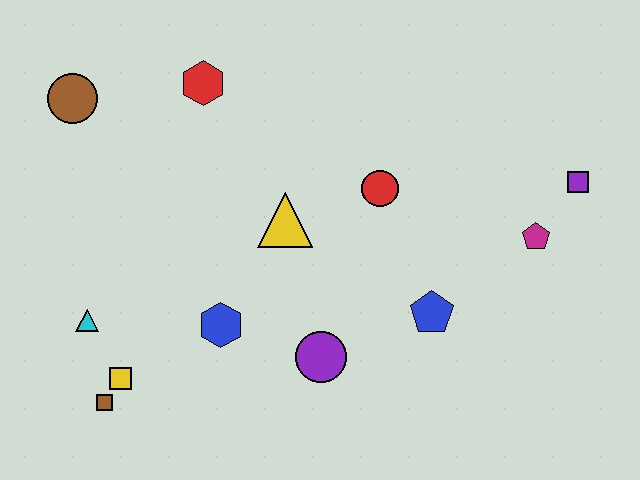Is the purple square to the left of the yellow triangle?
No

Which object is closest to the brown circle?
The red hexagon is closest to the brown circle.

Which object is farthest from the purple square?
The brown square is farthest from the purple square.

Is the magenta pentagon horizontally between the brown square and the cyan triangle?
No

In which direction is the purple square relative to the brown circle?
The purple square is to the right of the brown circle.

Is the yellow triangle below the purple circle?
No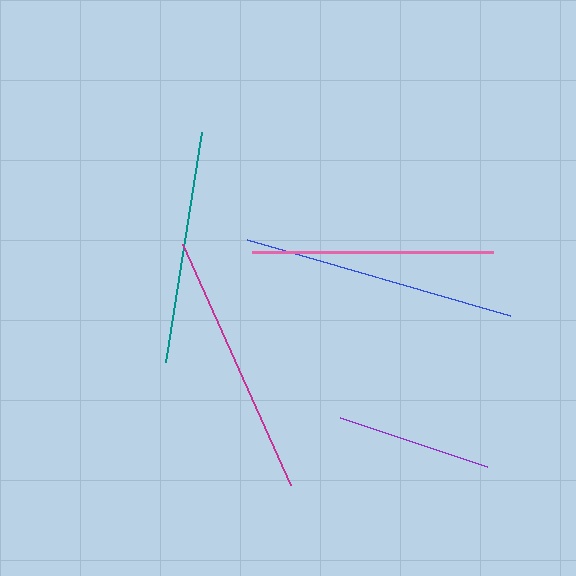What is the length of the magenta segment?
The magenta segment is approximately 264 pixels long.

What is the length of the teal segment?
The teal segment is approximately 233 pixels long.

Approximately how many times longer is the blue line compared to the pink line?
The blue line is approximately 1.1 times the length of the pink line.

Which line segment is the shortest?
The purple line is the shortest at approximately 156 pixels.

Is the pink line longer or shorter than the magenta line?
The magenta line is longer than the pink line.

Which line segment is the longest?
The blue line is the longest at approximately 275 pixels.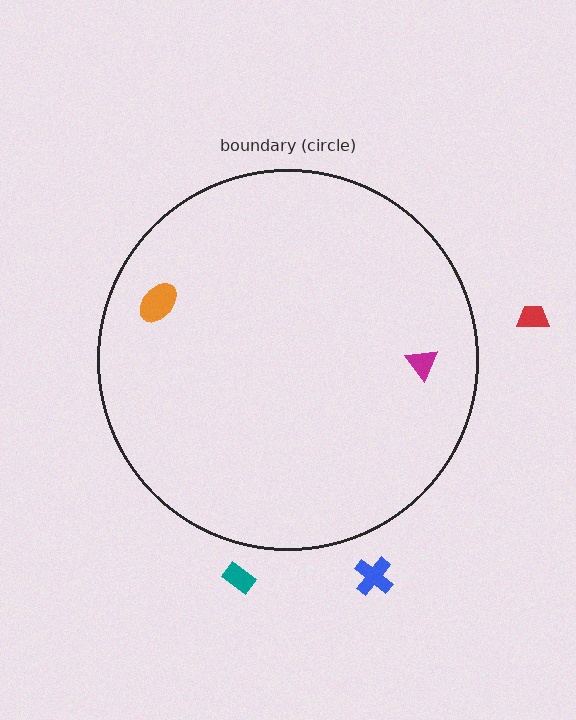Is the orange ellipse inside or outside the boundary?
Inside.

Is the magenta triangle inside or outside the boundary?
Inside.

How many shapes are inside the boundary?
2 inside, 3 outside.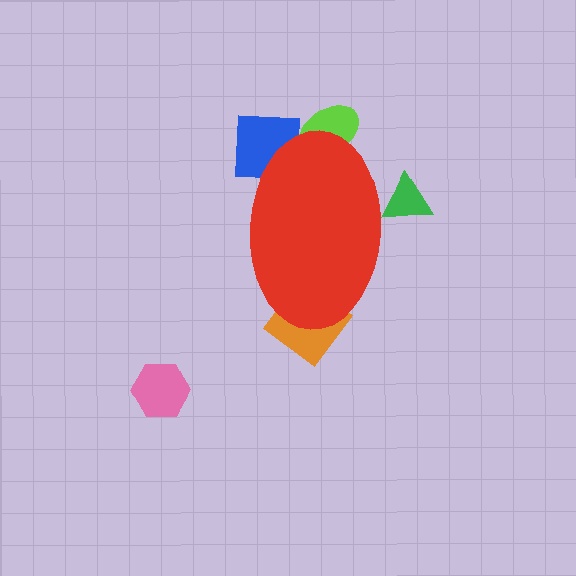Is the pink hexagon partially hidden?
No, the pink hexagon is fully visible.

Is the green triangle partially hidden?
Yes, the green triangle is partially hidden behind the red ellipse.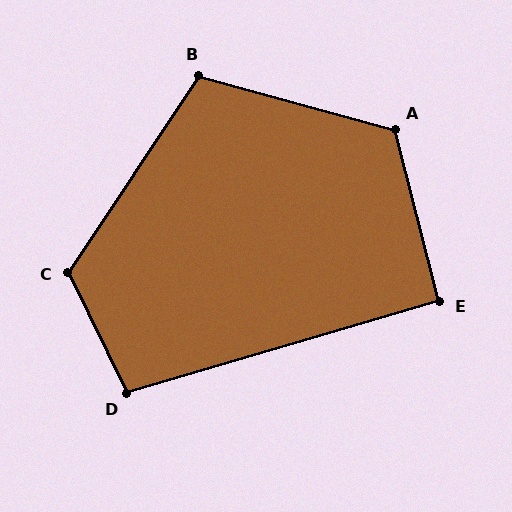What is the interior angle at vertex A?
Approximately 119 degrees (obtuse).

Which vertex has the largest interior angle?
C, at approximately 120 degrees.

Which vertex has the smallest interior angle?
E, at approximately 92 degrees.